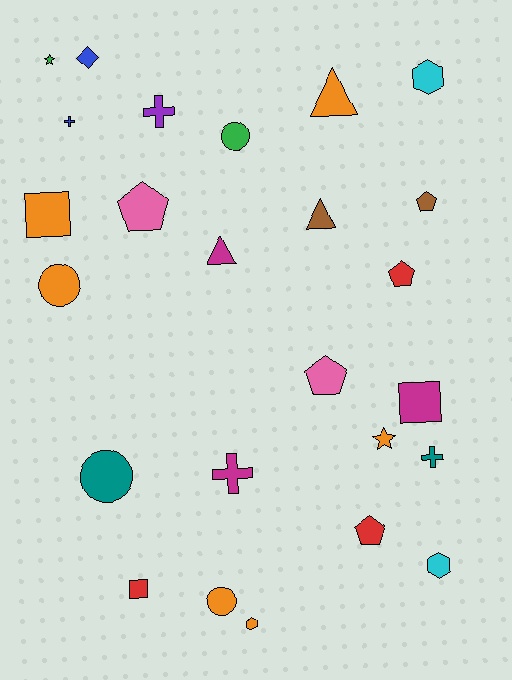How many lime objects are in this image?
There are no lime objects.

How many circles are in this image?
There are 4 circles.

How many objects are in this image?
There are 25 objects.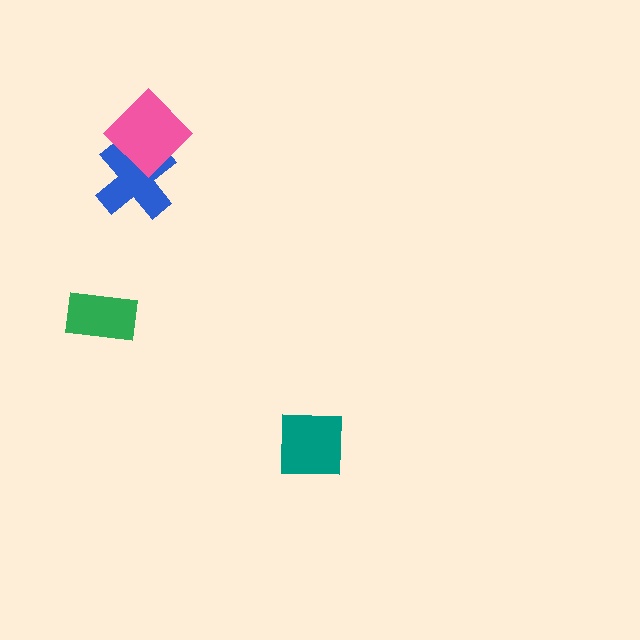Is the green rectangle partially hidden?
No, no other shape covers it.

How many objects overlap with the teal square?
0 objects overlap with the teal square.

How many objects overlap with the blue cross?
1 object overlaps with the blue cross.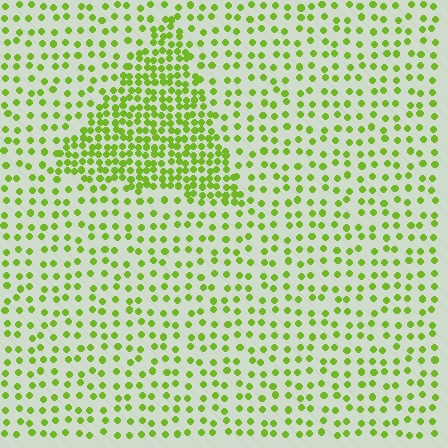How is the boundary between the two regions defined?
The boundary is defined by a change in element density (approximately 2.4x ratio). All elements are the same color, size, and shape.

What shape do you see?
I see a triangle.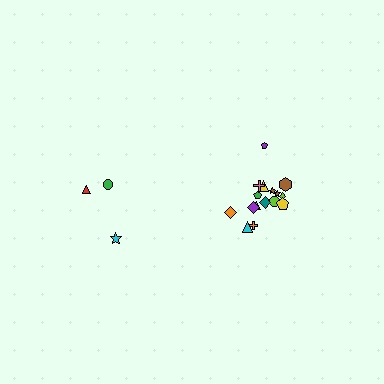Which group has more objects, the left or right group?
The right group.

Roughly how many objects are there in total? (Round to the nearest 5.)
Roughly 20 objects in total.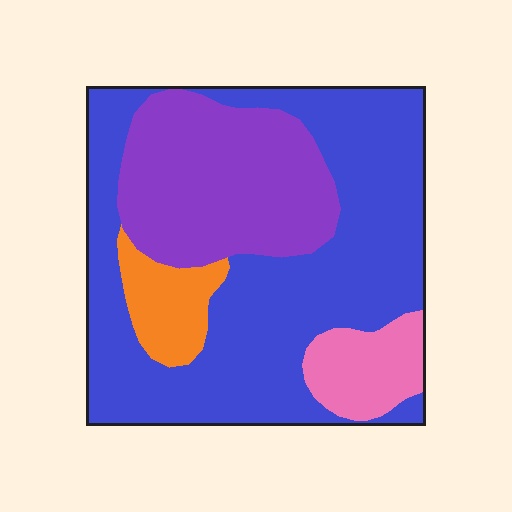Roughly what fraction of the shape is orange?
Orange covers roughly 5% of the shape.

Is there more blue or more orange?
Blue.